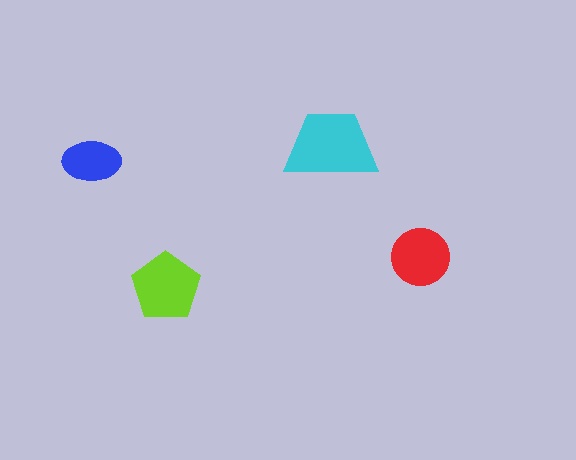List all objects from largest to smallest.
The cyan trapezoid, the lime pentagon, the red circle, the blue ellipse.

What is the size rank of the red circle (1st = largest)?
3rd.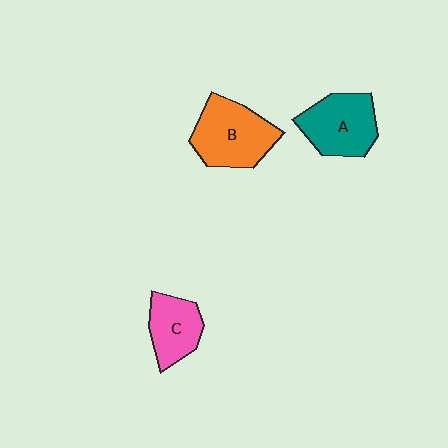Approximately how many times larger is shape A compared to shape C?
Approximately 1.3 times.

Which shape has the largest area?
Shape B (orange).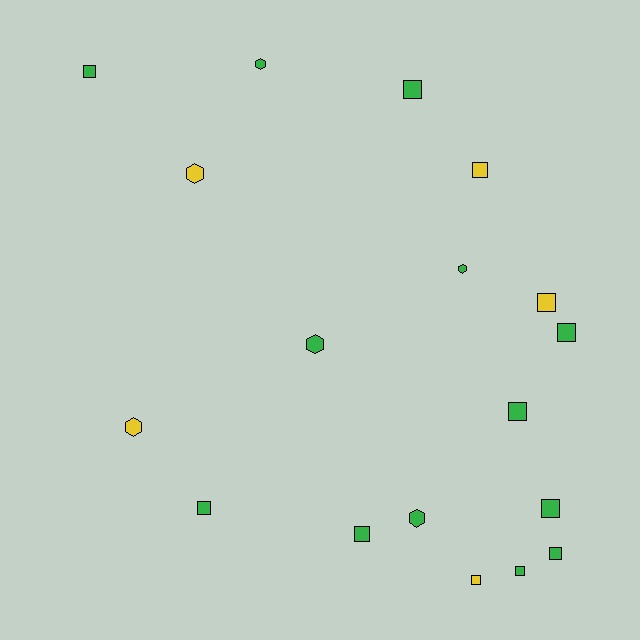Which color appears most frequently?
Green, with 13 objects.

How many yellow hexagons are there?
There are 2 yellow hexagons.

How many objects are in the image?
There are 18 objects.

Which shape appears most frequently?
Square, with 12 objects.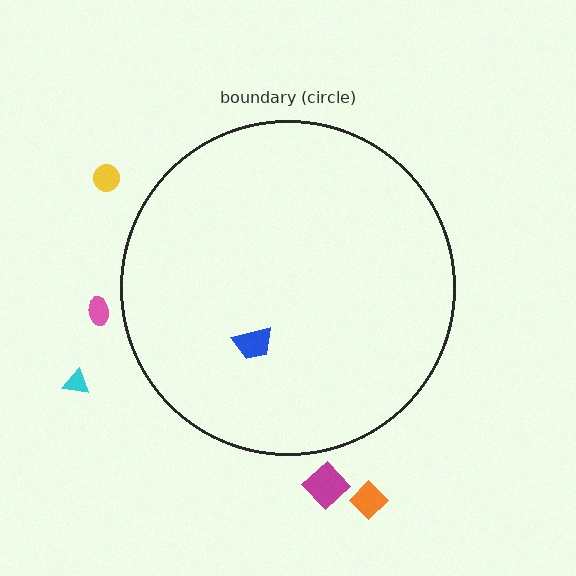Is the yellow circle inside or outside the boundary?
Outside.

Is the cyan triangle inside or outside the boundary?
Outside.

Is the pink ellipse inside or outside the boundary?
Outside.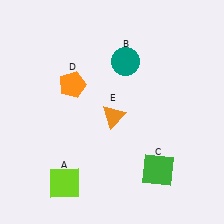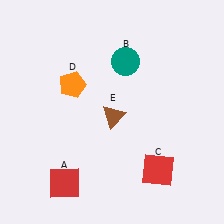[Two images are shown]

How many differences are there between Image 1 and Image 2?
There are 3 differences between the two images.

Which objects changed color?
A changed from lime to red. C changed from green to red. E changed from orange to brown.